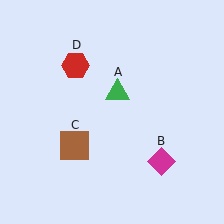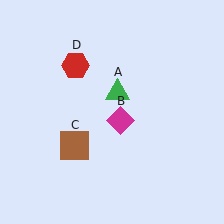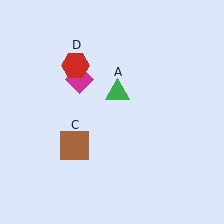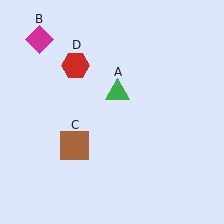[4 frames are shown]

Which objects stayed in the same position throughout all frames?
Green triangle (object A) and brown square (object C) and red hexagon (object D) remained stationary.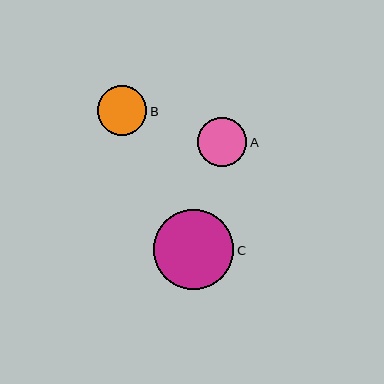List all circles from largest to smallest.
From largest to smallest: C, B, A.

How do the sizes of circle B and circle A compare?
Circle B and circle A are approximately the same size.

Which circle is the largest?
Circle C is the largest with a size of approximately 80 pixels.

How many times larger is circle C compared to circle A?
Circle C is approximately 1.6 times the size of circle A.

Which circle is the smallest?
Circle A is the smallest with a size of approximately 49 pixels.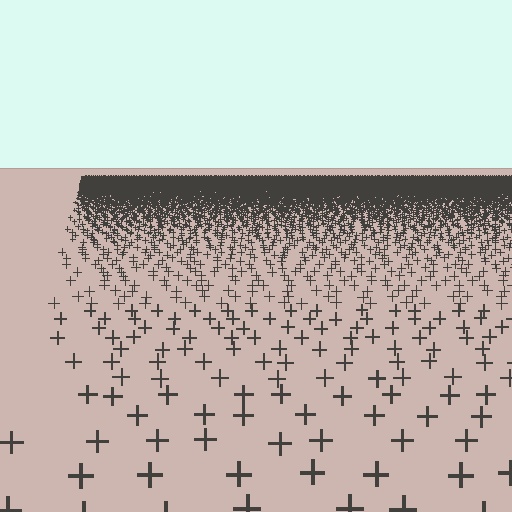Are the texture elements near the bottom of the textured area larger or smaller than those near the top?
Larger. Near the bottom, elements are closer to the viewer and appear at a bigger on-screen size.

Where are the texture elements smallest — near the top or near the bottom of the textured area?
Near the top.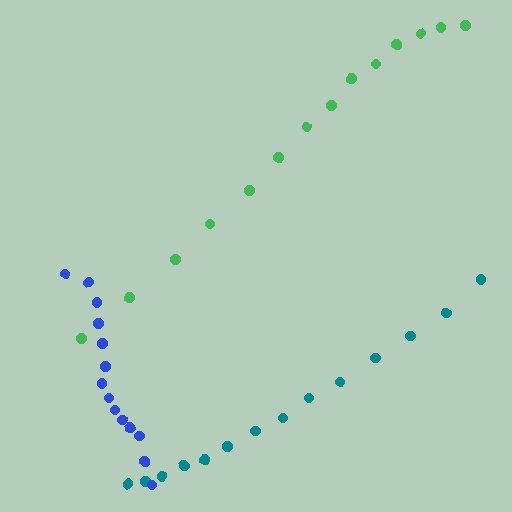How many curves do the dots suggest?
There are 3 distinct paths.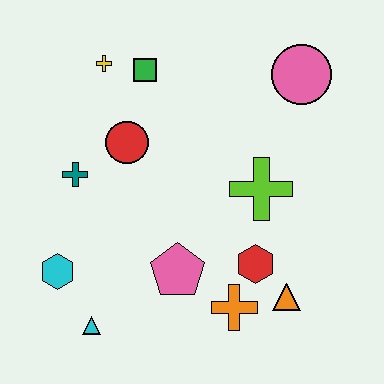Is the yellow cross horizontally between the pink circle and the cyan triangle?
Yes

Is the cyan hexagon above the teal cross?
No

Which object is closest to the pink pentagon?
The orange cross is closest to the pink pentagon.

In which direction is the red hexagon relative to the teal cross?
The red hexagon is to the right of the teal cross.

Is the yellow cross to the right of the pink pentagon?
No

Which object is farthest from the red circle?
The orange triangle is farthest from the red circle.